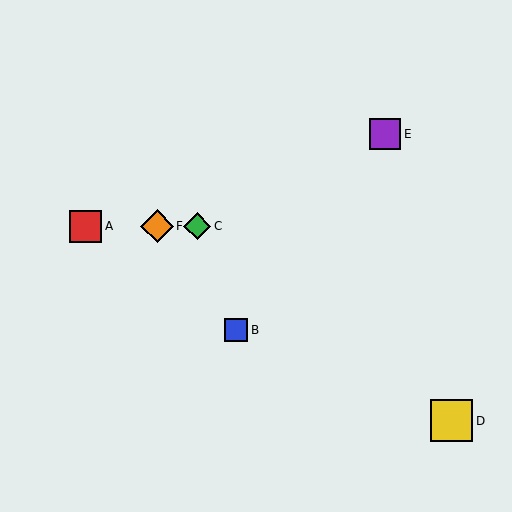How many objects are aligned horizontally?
3 objects (A, C, F) are aligned horizontally.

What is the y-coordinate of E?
Object E is at y≈134.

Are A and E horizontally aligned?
No, A is at y≈226 and E is at y≈134.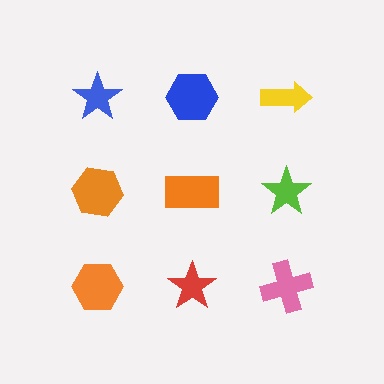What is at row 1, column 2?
A blue hexagon.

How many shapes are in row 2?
3 shapes.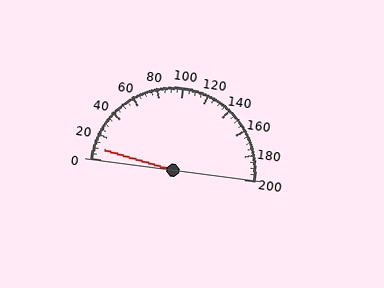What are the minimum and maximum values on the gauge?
The gauge ranges from 0 to 200.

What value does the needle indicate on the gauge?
The needle indicates approximately 10.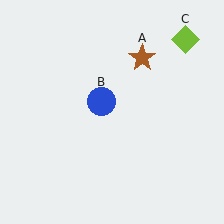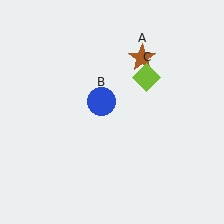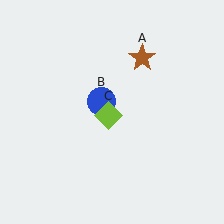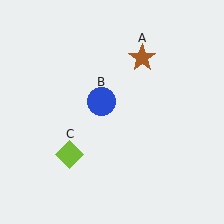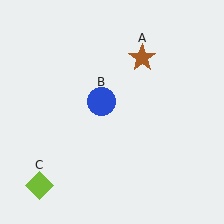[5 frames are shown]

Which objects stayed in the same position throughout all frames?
Brown star (object A) and blue circle (object B) remained stationary.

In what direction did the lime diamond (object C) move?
The lime diamond (object C) moved down and to the left.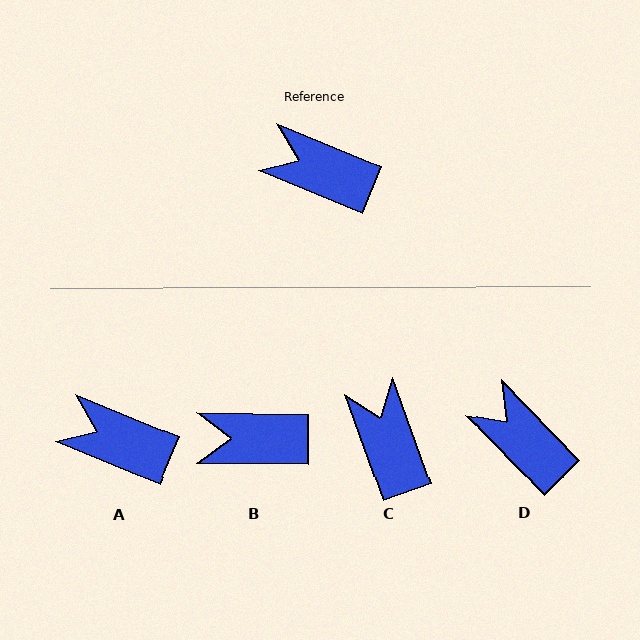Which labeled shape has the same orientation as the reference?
A.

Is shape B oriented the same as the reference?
No, it is off by about 22 degrees.